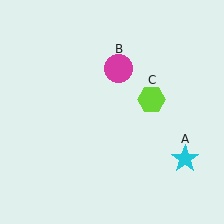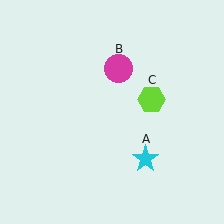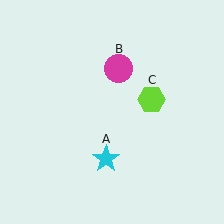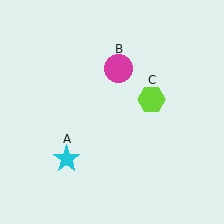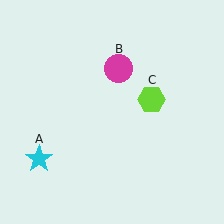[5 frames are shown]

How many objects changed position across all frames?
1 object changed position: cyan star (object A).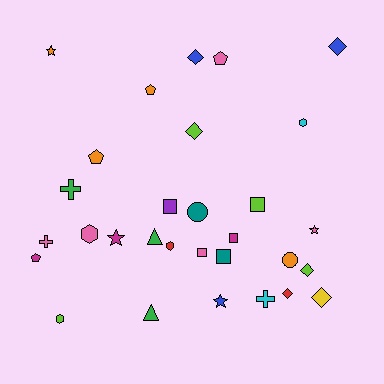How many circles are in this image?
There are 2 circles.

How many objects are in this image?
There are 30 objects.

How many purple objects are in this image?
There is 1 purple object.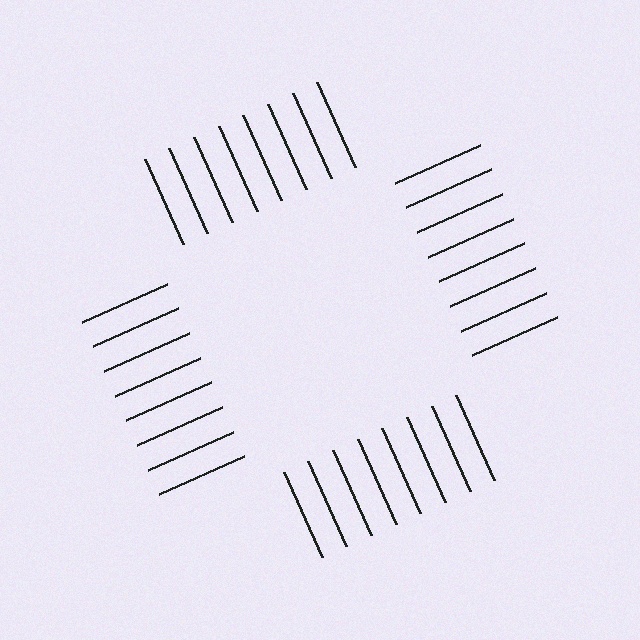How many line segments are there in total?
32 — 8 along each of the 4 edges.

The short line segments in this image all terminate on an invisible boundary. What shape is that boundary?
An illusory square — the line segments terminate on its edges but no continuous stroke is drawn.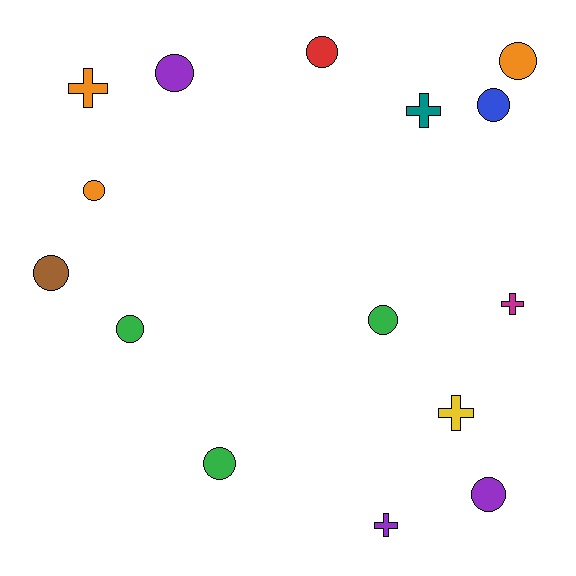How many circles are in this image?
There are 10 circles.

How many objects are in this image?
There are 15 objects.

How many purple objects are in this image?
There are 3 purple objects.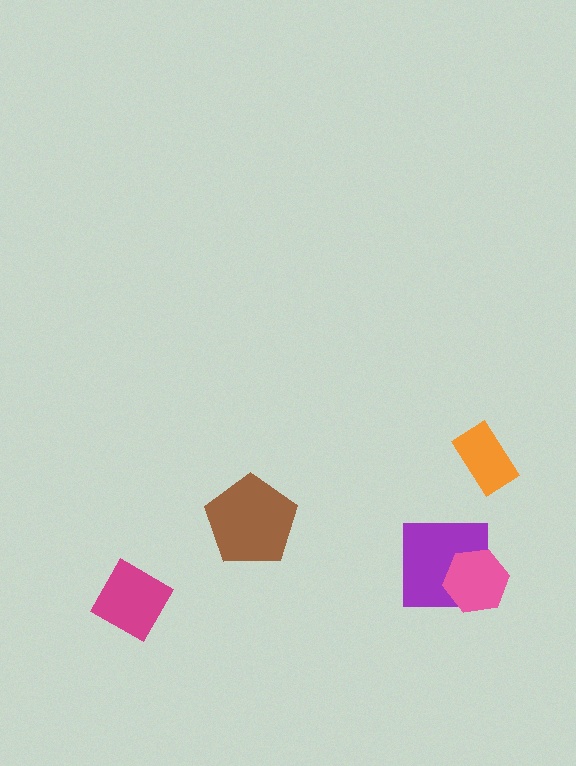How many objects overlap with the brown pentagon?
0 objects overlap with the brown pentagon.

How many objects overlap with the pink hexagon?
1 object overlaps with the pink hexagon.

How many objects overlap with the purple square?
1 object overlaps with the purple square.